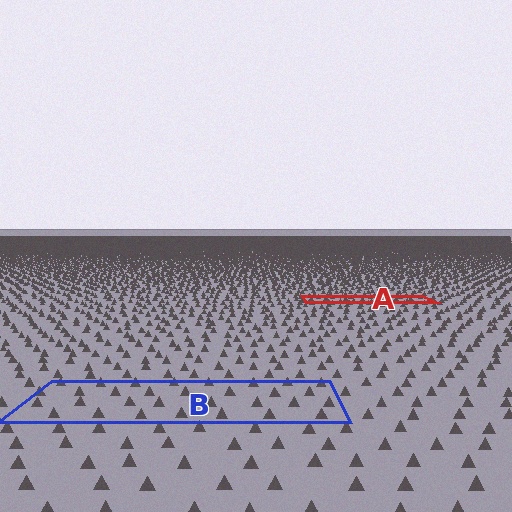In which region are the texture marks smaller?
The texture marks are smaller in region A, because it is farther away.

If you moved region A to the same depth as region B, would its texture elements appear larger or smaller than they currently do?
They would appear larger. At a closer depth, the same texture elements are projected at a bigger on-screen size.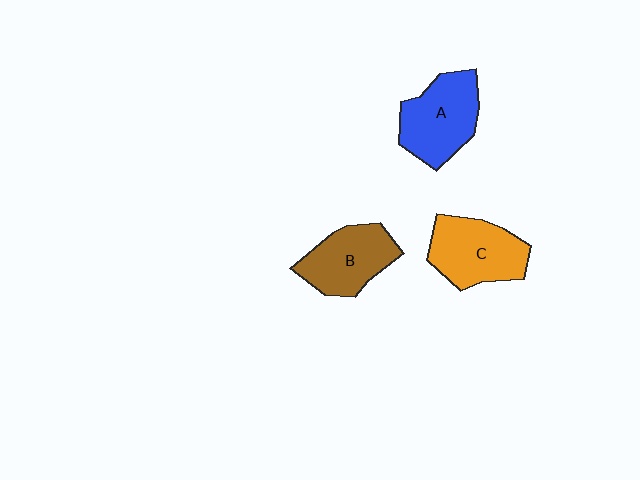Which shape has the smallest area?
Shape B (brown).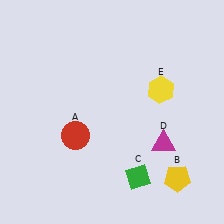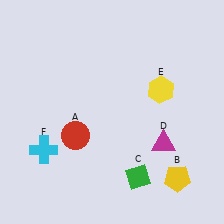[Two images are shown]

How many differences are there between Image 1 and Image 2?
There is 1 difference between the two images.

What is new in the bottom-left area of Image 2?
A cyan cross (F) was added in the bottom-left area of Image 2.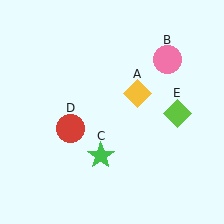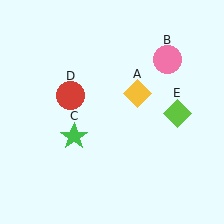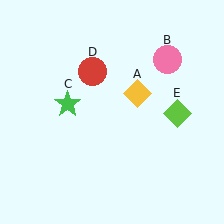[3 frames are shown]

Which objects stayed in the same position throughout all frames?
Yellow diamond (object A) and pink circle (object B) and lime diamond (object E) remained stationary.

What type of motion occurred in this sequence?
The green star (object C), red circle (object D) rotated clockwise around the center of the scene.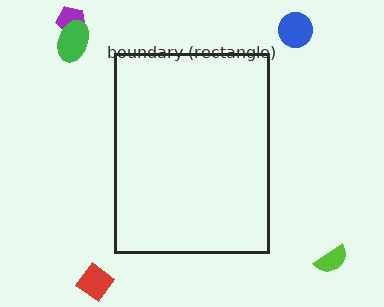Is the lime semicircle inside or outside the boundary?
Outside.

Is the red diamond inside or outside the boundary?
Outside.